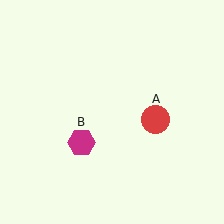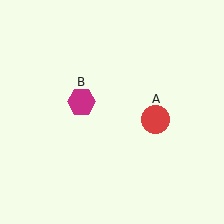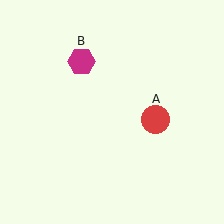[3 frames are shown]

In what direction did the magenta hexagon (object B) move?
The magenta hexagon (object B) moved up.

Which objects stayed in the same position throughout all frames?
Red circle (object A) remained stationary.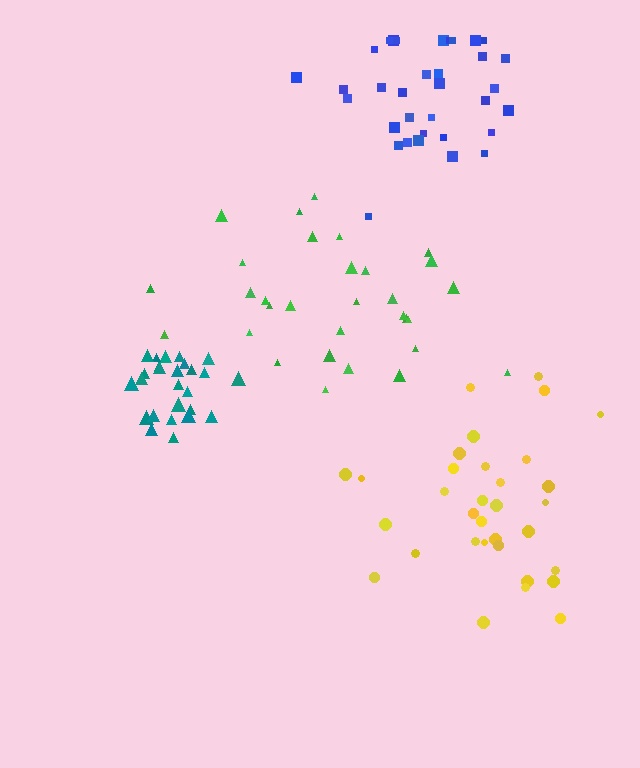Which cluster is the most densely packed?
Teal.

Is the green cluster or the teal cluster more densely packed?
Teal.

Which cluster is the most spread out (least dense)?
Green.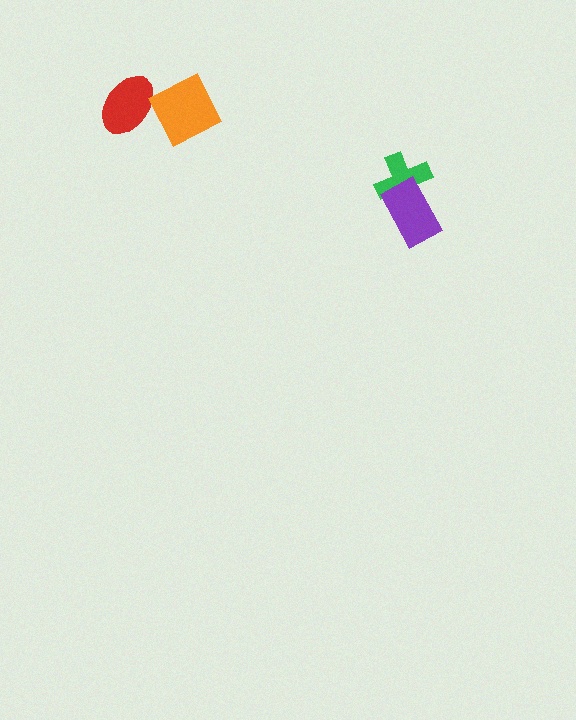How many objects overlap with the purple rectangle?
1 object overlaps with the purple rectangle.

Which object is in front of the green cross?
The purple rectangle is in front of the green cross.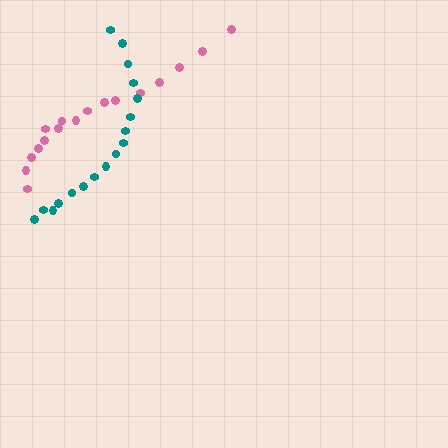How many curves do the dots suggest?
There are 2 distinct paths.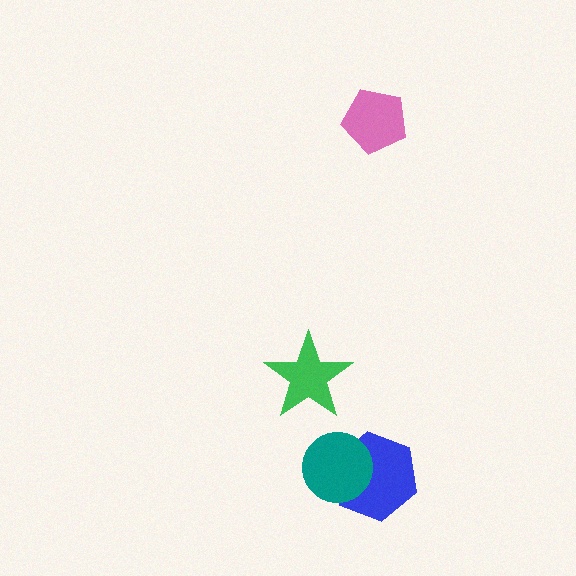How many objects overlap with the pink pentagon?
0 objects overlap with the pink pentagon.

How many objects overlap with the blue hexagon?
1 object overlaps with the blue hexagon.